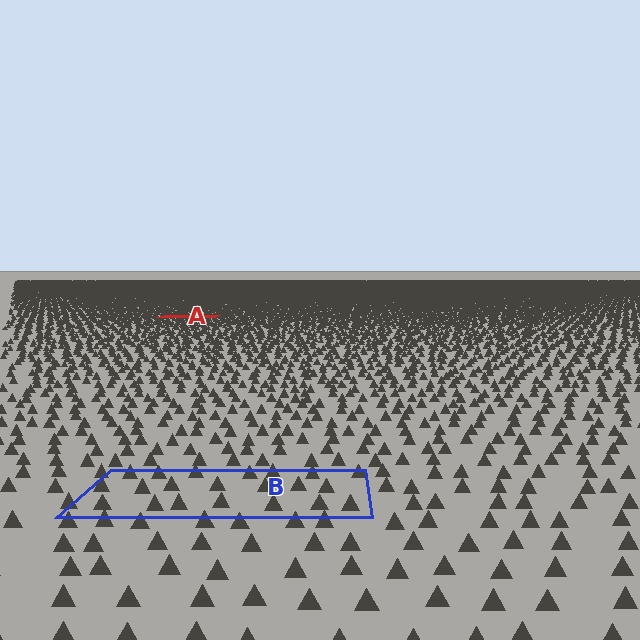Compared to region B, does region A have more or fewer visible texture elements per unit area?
Region A has more texture elements per unit area — they are packed more densely because it is farther away.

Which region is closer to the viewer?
Region B is closer. The texture elements there are larger and more spread out.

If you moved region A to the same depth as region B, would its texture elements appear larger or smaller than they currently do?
They would appear larger. At a closer depth, the same texture elements are projected at a bigger on-screen size.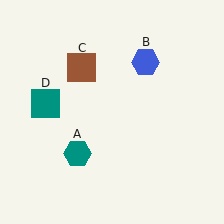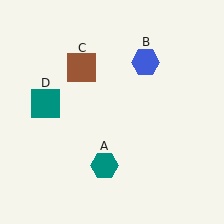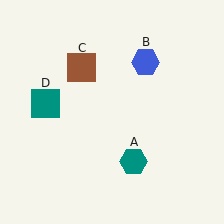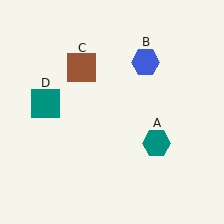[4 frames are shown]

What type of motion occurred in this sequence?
The teal hexagon (object A) rotated counterclockwise around the center of the scene.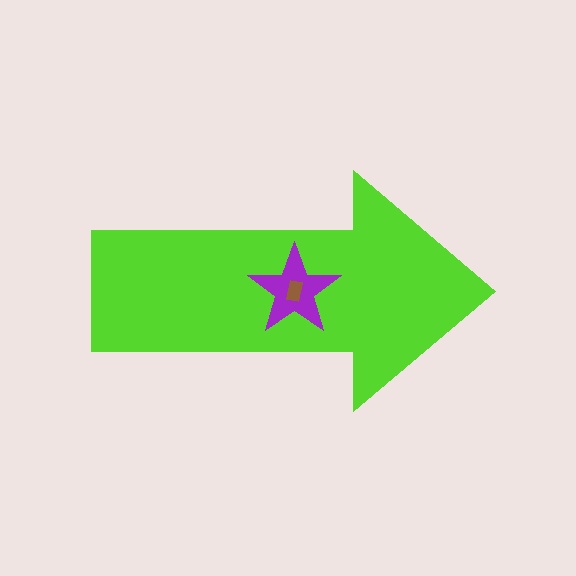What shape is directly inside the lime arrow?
The purple star.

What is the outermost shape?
The lime arrow.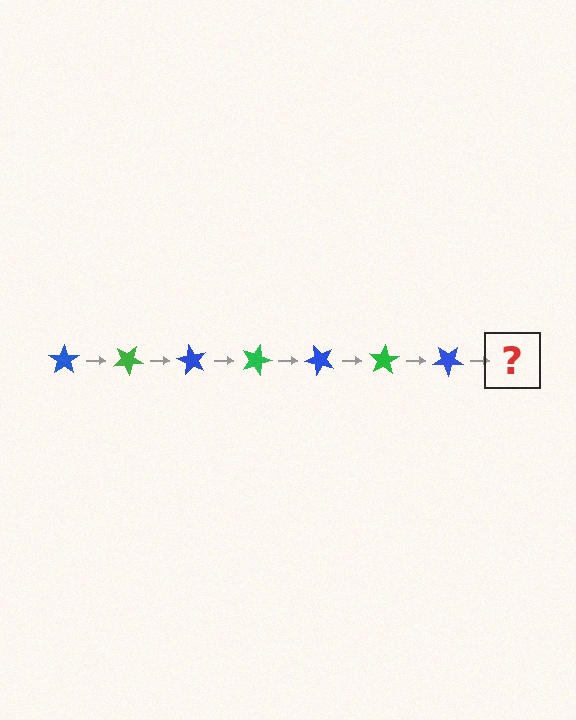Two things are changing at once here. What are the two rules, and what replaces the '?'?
The two rules are that it rotates 30 degrees each step and the color cycles through blue and green. The '?' should be a green star, rotated 210 degrees from the start.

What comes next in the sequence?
The next element should be a green star, rotated 210 degrees from the start.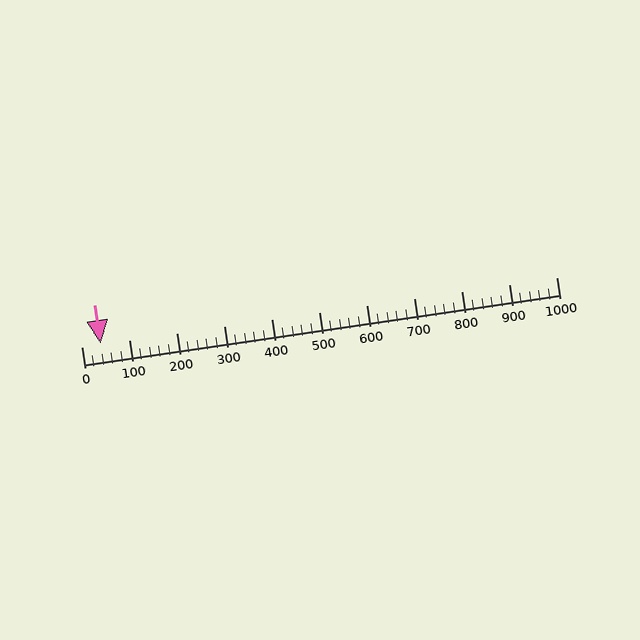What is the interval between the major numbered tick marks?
The major tick marks are spaced 100 units apart.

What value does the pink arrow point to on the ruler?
The pink arrow points to approximately 40.